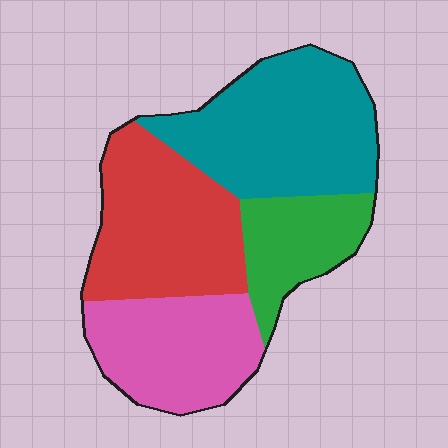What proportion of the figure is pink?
Pink covers around 25% of the figure.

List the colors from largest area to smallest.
From largest to smallest: teal, red, pink, green.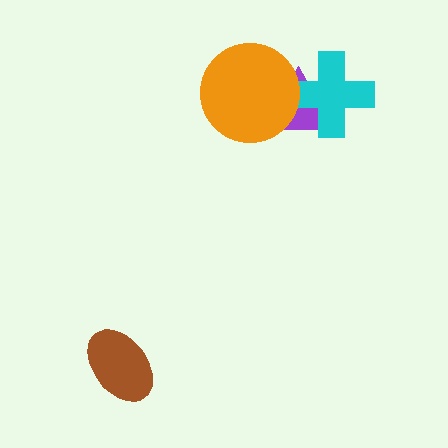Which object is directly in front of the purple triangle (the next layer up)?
The cyan cross is directly in front of the purple triangle.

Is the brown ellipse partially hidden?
No, no other shape covers it.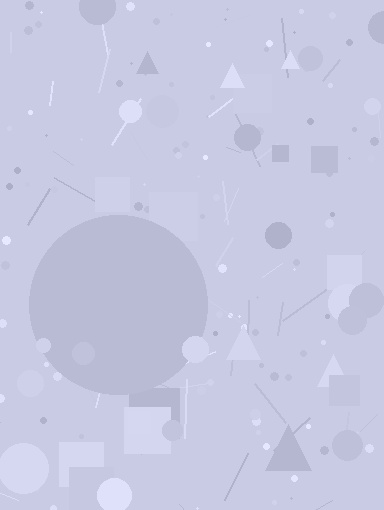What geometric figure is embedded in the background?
A circle is embedded in the background.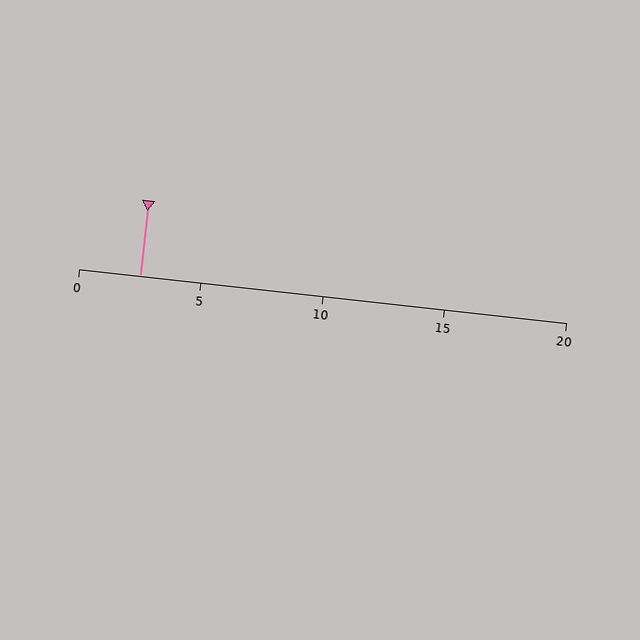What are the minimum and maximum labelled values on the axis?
The axis runs from 0 to 20.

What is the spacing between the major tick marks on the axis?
The major ticks are spaced 5 apart.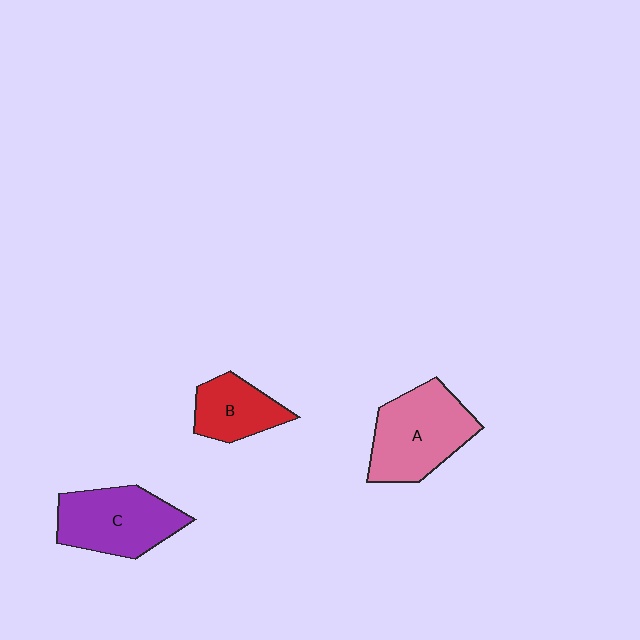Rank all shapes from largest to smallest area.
From largest to smallest: A (pink), C (purple), B (red).